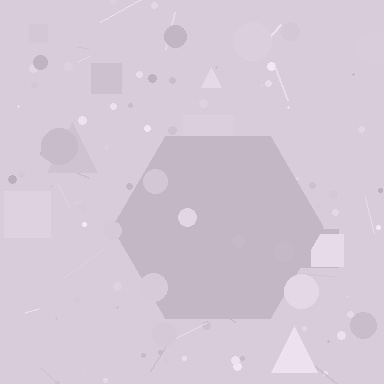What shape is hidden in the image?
A hexagon is hidden in the image.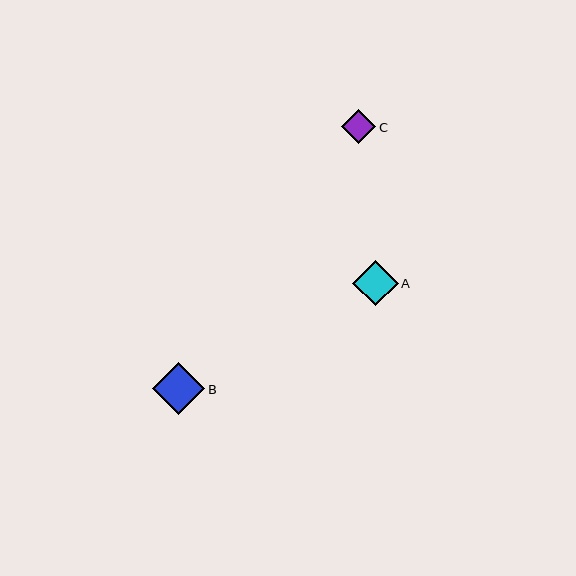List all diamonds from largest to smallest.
From largest to smallest: B, A, C.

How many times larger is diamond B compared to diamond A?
Diamond B is approximately 1.1 times the size of diamond A.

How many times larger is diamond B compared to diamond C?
Diamond B is approximately 1.5 times the size of diamond C.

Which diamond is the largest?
Diamond B is the largest with a size of approximately 52 pixels.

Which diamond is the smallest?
Diamond C is the smallest with a size of approximately 34 pixels.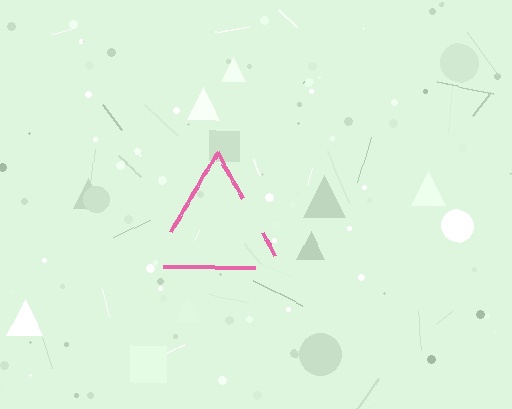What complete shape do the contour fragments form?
The contour fragments form a triangle.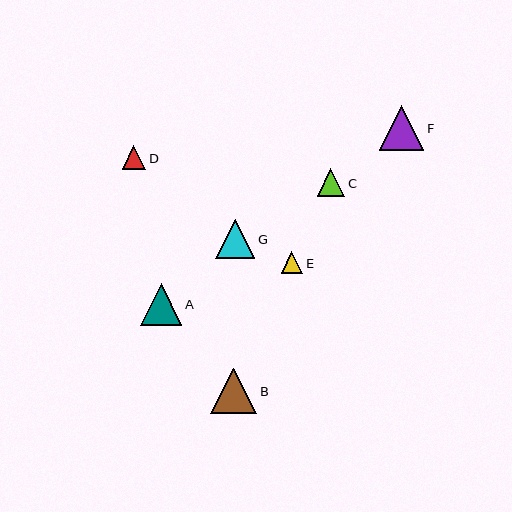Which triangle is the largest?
Triangle B is the largest with a size of approximately 46 pixels.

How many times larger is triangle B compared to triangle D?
Triangle B is approximately 1.9 times the size of triangle D.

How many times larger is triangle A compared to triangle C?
Triangle A is approximately 1.5 times the size of triangle C.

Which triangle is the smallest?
Triangle E is the smallest with a size of approximately 21 pixels.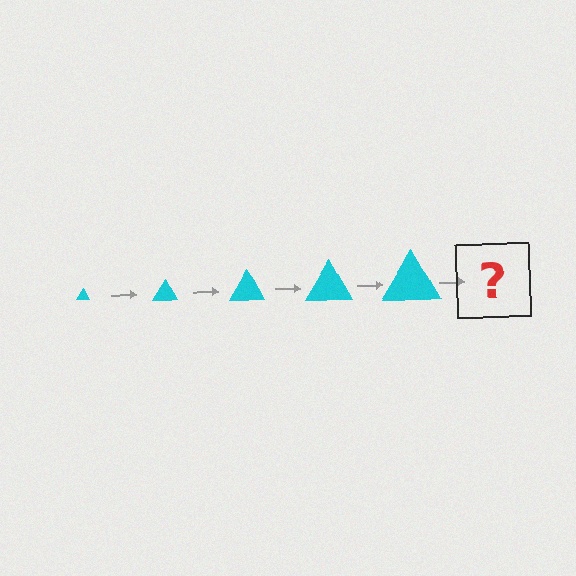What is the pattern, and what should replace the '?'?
The pattern is that the triangle gets progressively larger each step. The '?' should be a cyan triangle, larger than the previous one.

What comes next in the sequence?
The next element should be a cyan triangle, larger than the previous one.